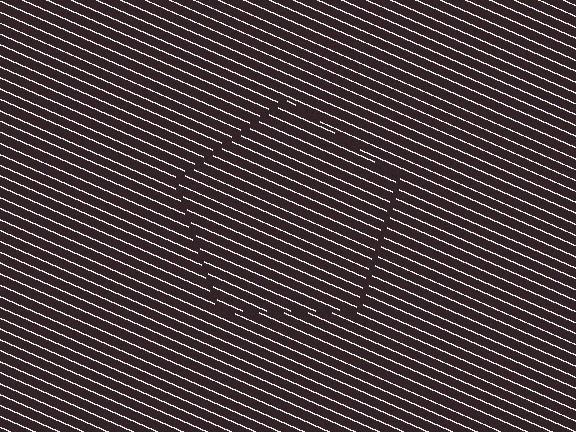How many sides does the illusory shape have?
5 sides — the line-ends trace a pentagon.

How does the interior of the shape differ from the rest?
The interior of the shape contains the same grating, shifted by half a period — the contour is defined by the phase discontinuity where line-ends from the inner and outer gratings abut.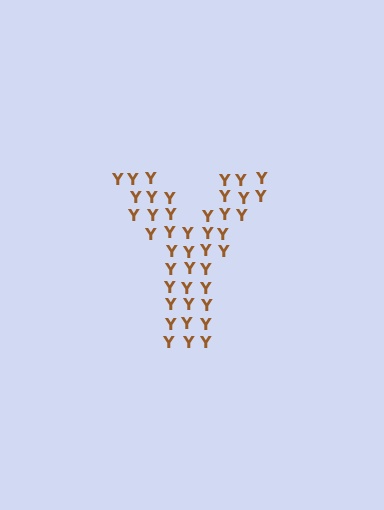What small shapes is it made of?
It is made of small letter Y's.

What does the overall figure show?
The overall figure shows the letter Y.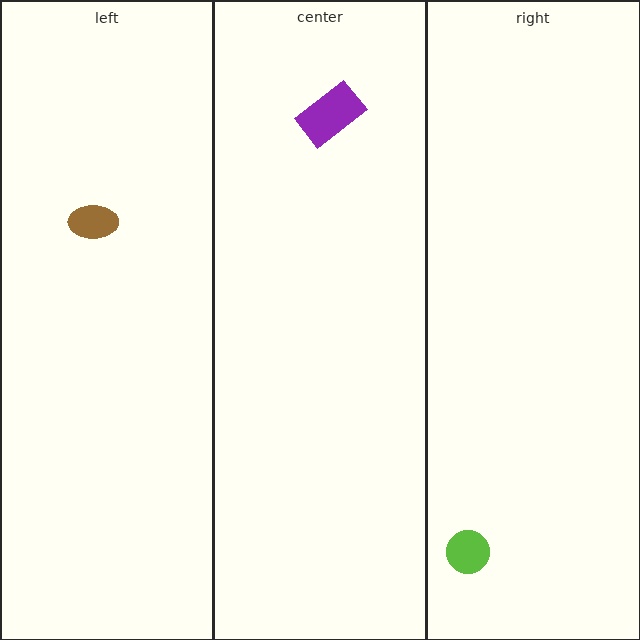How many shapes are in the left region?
1.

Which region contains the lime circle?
The right region.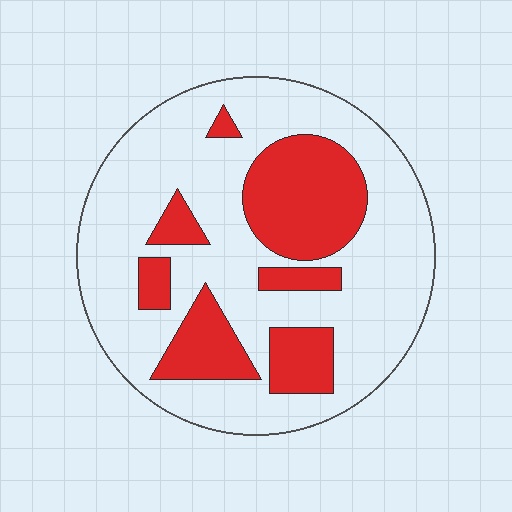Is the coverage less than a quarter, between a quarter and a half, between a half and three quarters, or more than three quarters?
Between a quarter and a half.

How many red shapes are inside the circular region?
7.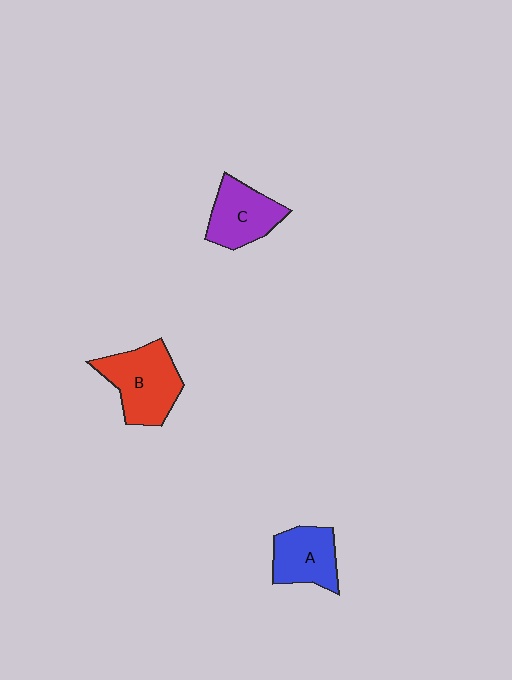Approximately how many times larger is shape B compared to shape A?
Approximately 1.4 times.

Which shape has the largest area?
Shape B (red).